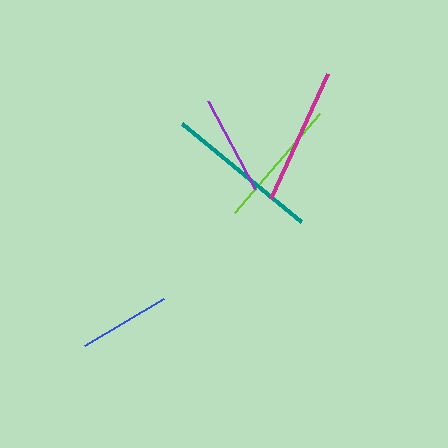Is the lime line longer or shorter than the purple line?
The lime line is longer than the purple line.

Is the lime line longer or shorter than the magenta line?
The magenta line is longer than the lime line.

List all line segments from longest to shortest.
From longest to shortest: teal, magenta, lime, purple, blue.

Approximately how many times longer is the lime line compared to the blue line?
The lime line is approximately 1.4 times the length of the blue line.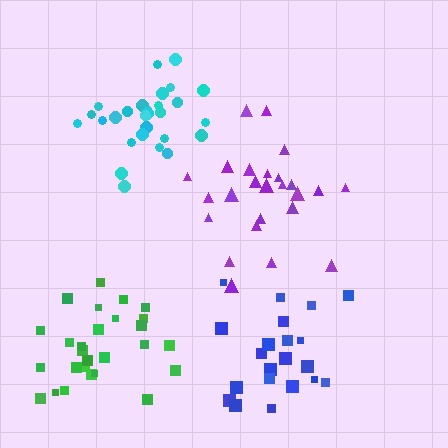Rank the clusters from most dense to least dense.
cyan, purple, blue, green.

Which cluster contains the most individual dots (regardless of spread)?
Cyan (28).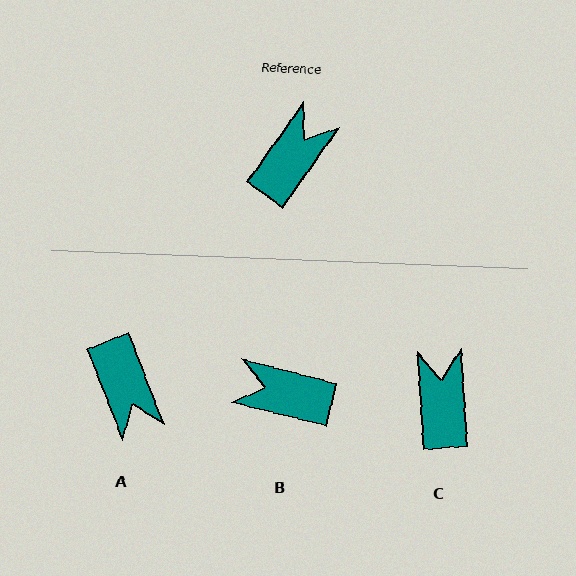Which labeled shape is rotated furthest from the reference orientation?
A, about 123 degrees away.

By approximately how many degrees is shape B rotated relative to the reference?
Approximately 112 degrees counter-clockwise.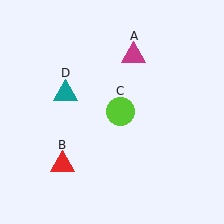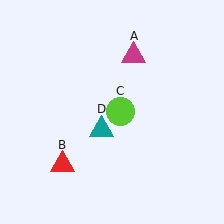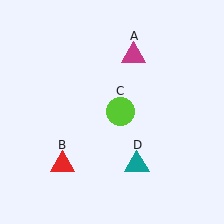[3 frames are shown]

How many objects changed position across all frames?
1 object changed position: teal triangle (object D).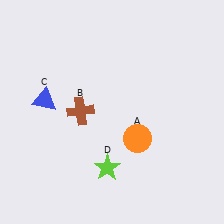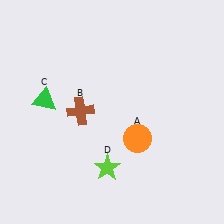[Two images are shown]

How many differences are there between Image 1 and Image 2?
There is 1 difference between the two images.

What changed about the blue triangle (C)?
In Image 1, C is blue. In Image 2, it changed to green.